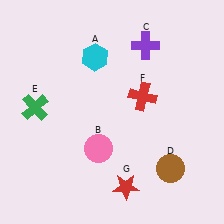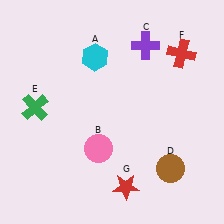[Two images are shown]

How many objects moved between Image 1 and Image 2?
1 object moved between the two images.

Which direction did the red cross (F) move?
The red cross (F) moved up.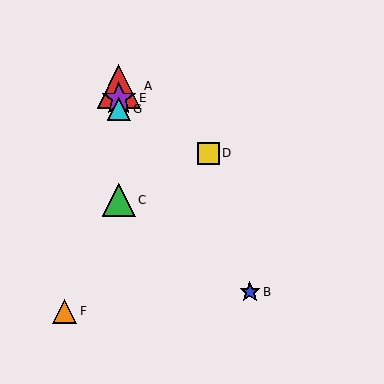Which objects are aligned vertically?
Objects A, C, E, G are aligned vertically.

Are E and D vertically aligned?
No, E is at x≈119 and D is at x≈208.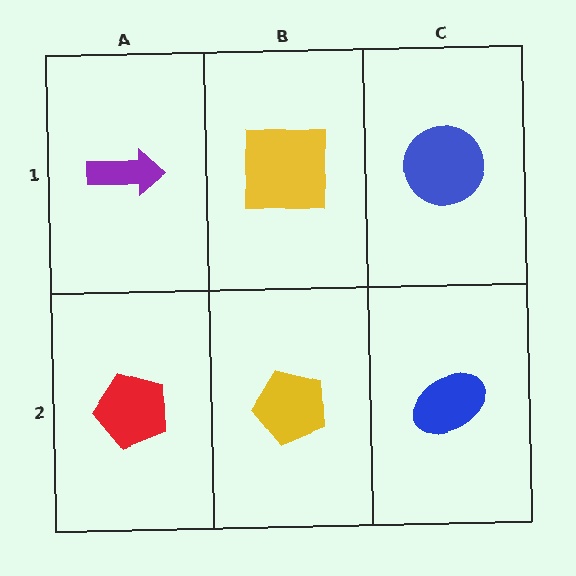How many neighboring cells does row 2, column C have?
2.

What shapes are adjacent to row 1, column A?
A red pentagon (row 2, column A), a yellow square (row 1, column B).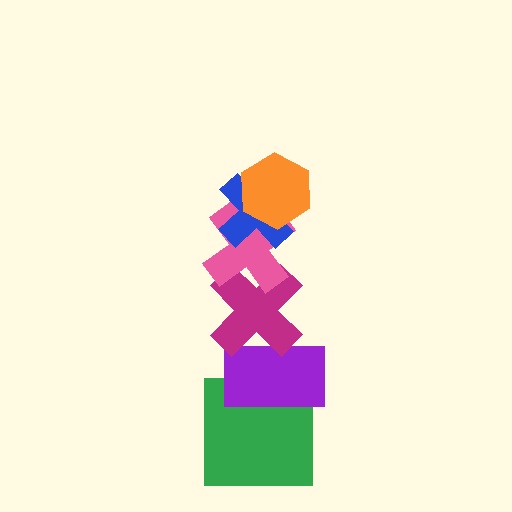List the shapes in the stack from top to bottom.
From top to bottom: the orange hexagon, the blue cross, the pink cross, the magenta cross, the purple rectangle, the green square.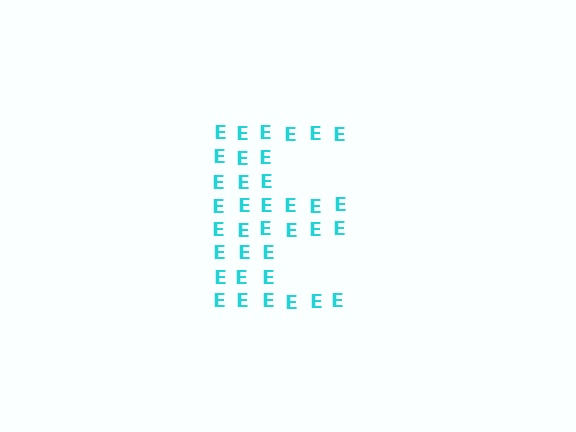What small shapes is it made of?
It is made of small letter E's.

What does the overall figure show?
The overall figure shows the letter E.